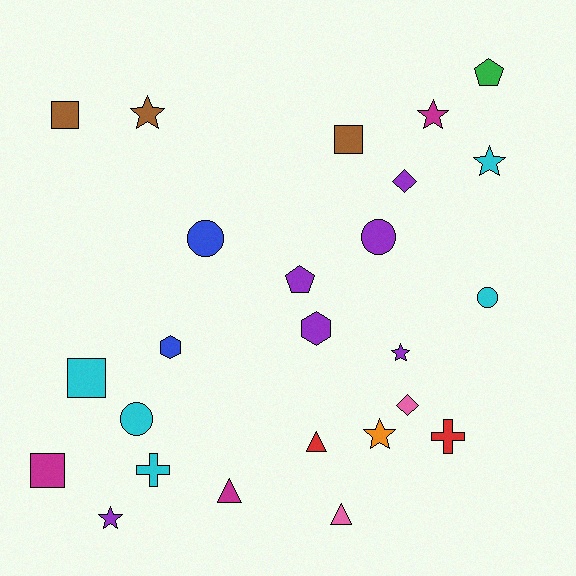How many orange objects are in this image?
There is 1 orange object.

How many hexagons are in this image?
There are 2 hexagons.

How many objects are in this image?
There are 25 objects.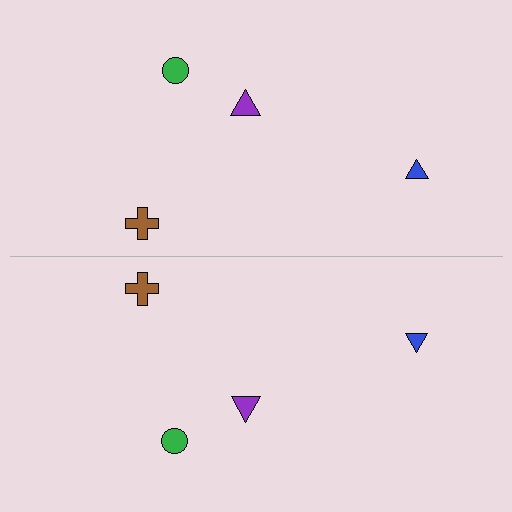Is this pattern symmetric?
Yes, this pattern has bilateral (reflection) symmetry.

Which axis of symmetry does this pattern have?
The pattern has a horizontal axis of symmetry running through the center of the image.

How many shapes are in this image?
There are 8 shapes in this image.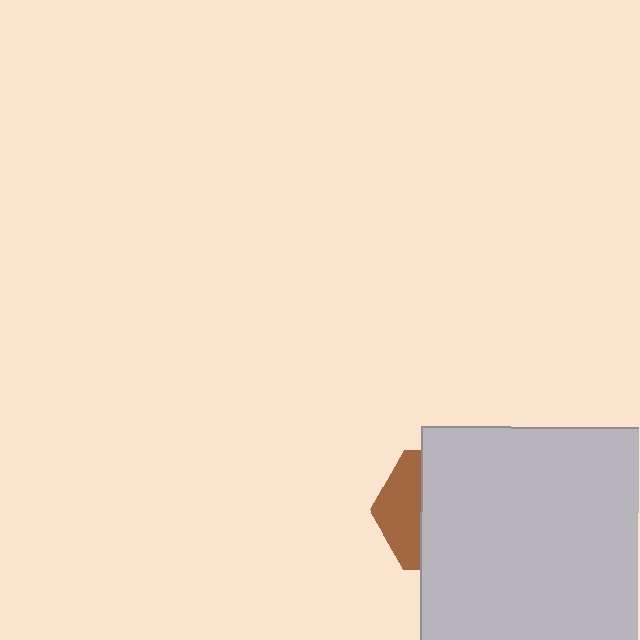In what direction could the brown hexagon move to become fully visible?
The brown hexagon could move left. That would shift it out from behind the light gray square entirely.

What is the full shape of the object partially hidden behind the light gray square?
The partially hidden object is a brown hexagon.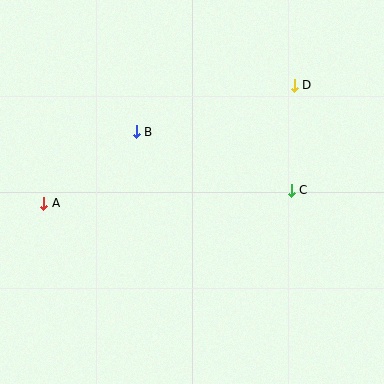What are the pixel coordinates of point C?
Point C is at (291, 190).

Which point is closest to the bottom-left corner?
Point A is closest to the bottom-left corner.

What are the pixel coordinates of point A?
Point A is at (44, 203).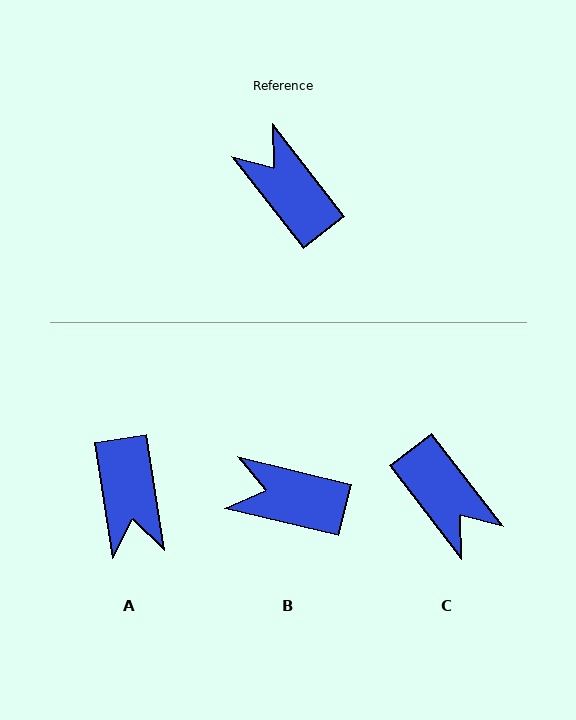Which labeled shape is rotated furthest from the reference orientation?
C, about 180 degrees away.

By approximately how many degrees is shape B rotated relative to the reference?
Approximately 38 degrees counter-clockwise.